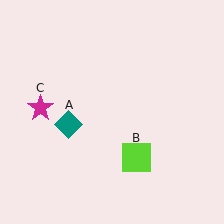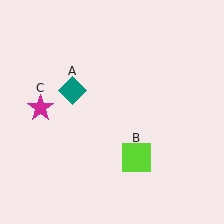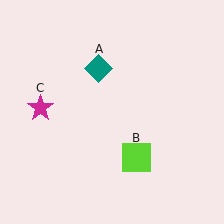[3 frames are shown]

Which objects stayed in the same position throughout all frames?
Lime square (object B) and magenta star (object C) remained stationary.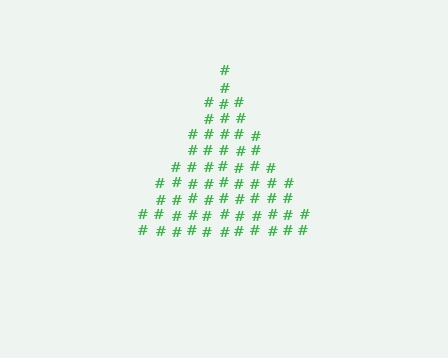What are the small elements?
The small elements are hash symbols.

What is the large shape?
The large shape is a triangle.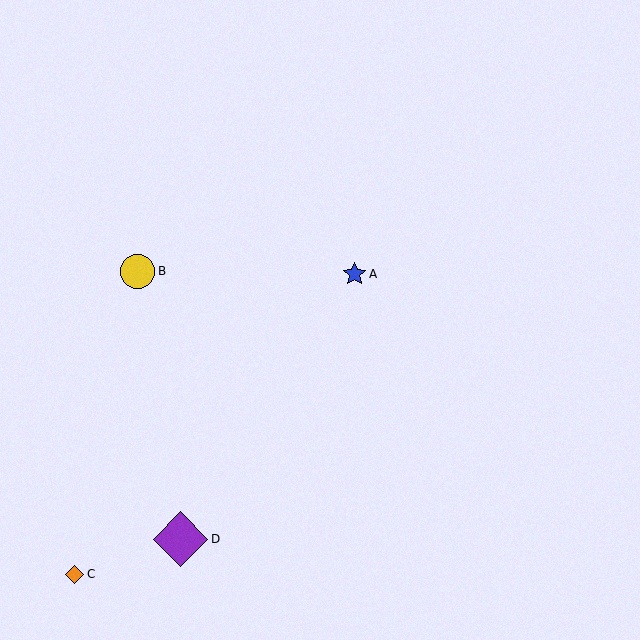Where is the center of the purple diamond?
The center of the purple diamond is at (180, 539).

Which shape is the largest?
The purple diamond (labeled D) is the largest.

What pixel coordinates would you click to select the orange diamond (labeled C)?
Click at (75, 574) to select the orange diamond C.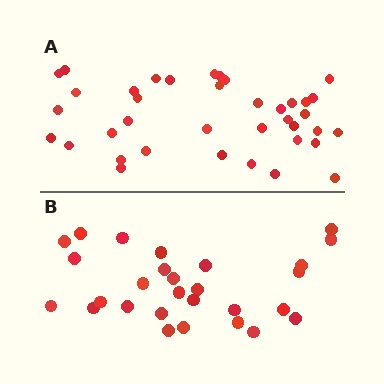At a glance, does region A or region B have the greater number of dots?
Region A (the top region) has more dots.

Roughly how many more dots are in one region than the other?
Region A has roughly 10 or so more dots than region B.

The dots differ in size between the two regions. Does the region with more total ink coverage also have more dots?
No. Region B has more total ink coverage because its dots are larger, but region A actually contains more individual dots. Total area can be misleading — the number of items is what matters here.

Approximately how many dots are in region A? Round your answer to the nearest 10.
About 40 dots. (The exact count is 38, which rounds to 40.)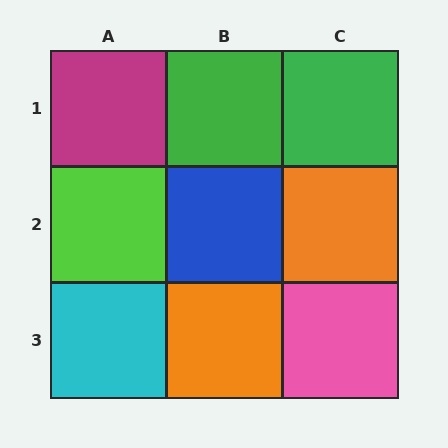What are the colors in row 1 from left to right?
Magenta, green, green.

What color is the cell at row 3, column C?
Pink.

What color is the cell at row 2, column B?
Blue.